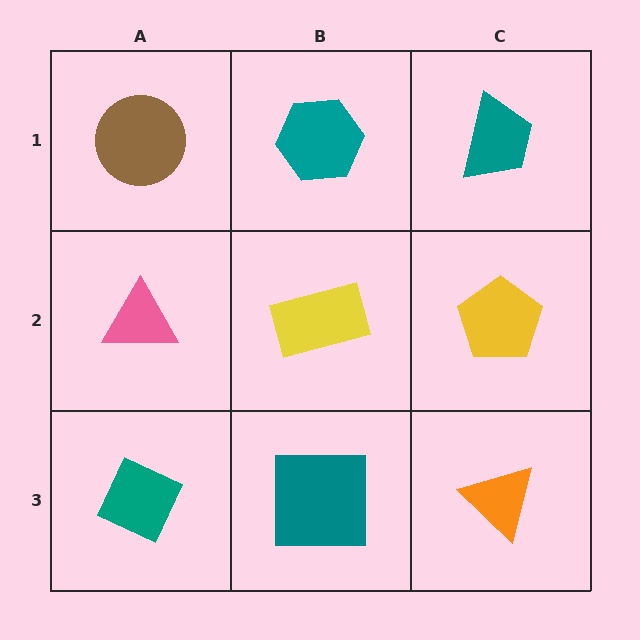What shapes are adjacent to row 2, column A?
A brown circle (row 1, column A), a teal diamond (row 3, column A), a yellow rectangle (row 2, column B).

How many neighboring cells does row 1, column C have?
2.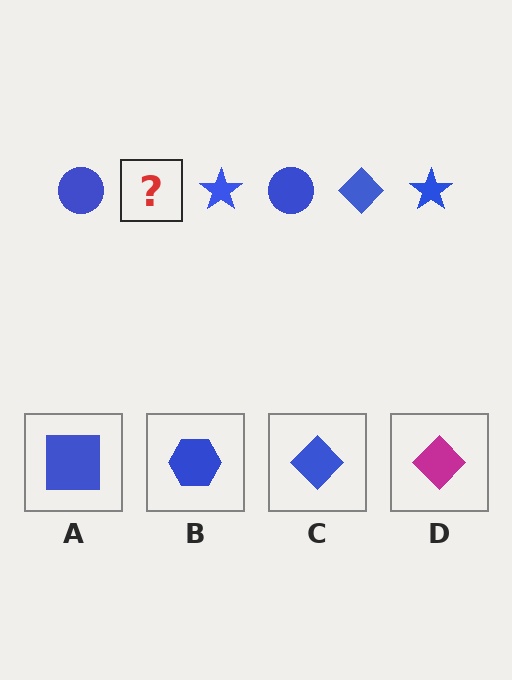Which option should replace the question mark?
Option C.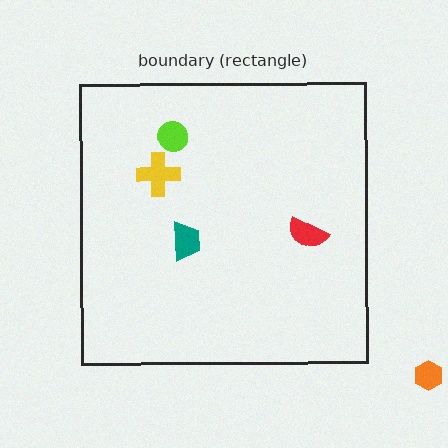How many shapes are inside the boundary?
4 inside, 1 outside.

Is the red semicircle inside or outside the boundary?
Inside.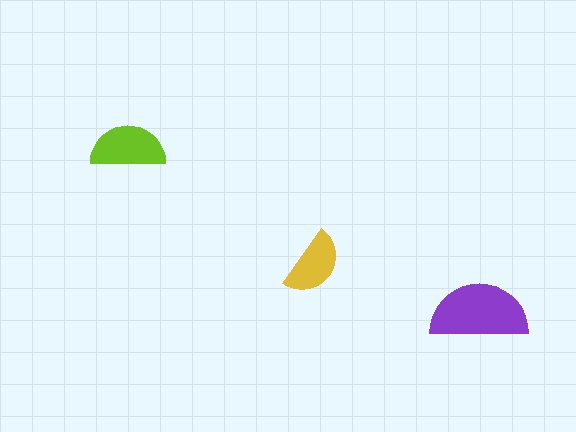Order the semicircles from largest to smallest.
the purple one, the lime one, the yellow one.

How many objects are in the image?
There are 3 objects in the image.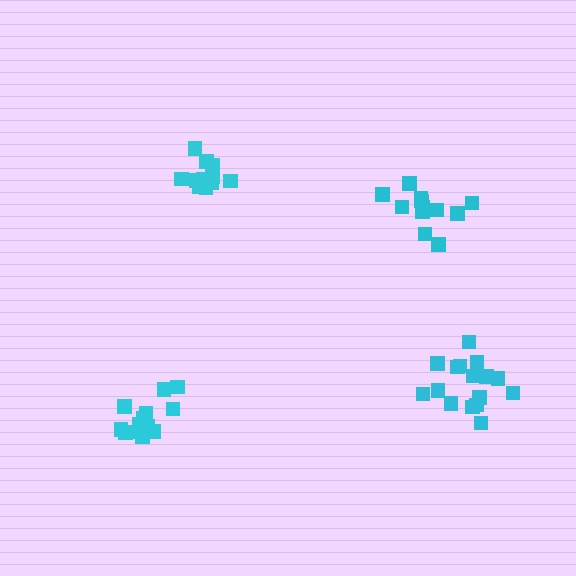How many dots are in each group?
Group 1: 13 dots, Group 2: 14 dots, Group 3: 16 dots, Group 4: 12 dots (55 total).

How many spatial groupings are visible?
There are 4 spatial groupings.